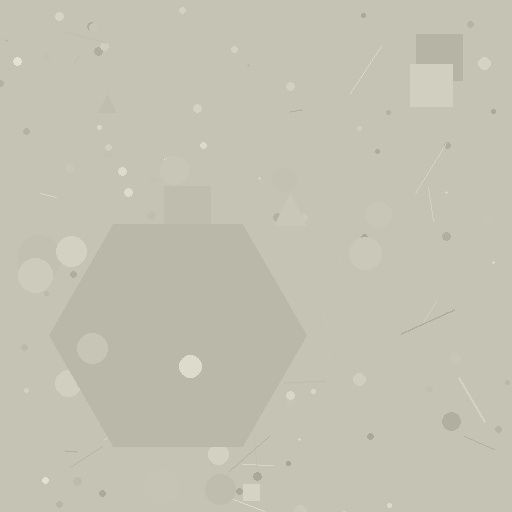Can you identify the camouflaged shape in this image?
The camouflaged shape is a hexagon.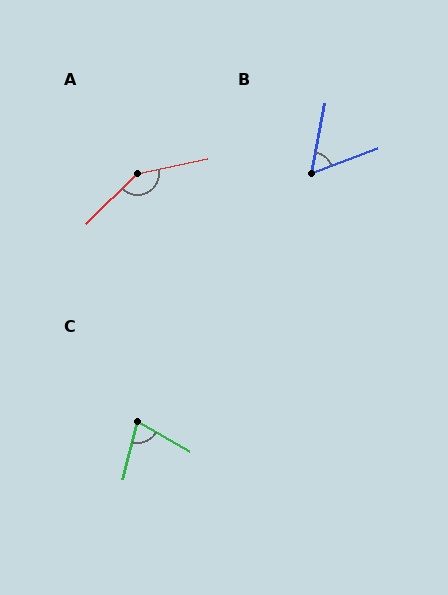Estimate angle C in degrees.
Approximately 74 degrees.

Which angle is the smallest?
B, at approximately 58 degrees.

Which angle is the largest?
A, at approximately 148 degrees.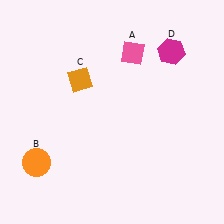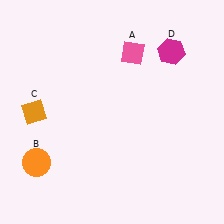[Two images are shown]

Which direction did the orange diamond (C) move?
The orange diamond (C) moved left.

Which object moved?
The orange diamond (C) moved left.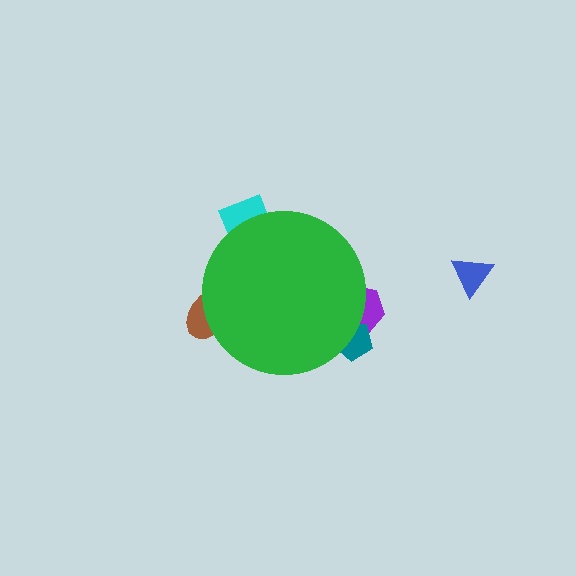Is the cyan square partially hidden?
Yes, the cyan square is partially hidden behind the green circle.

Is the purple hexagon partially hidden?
Yes, the purple hexagon is partially hidden behind the green circle.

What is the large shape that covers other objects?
A green circle.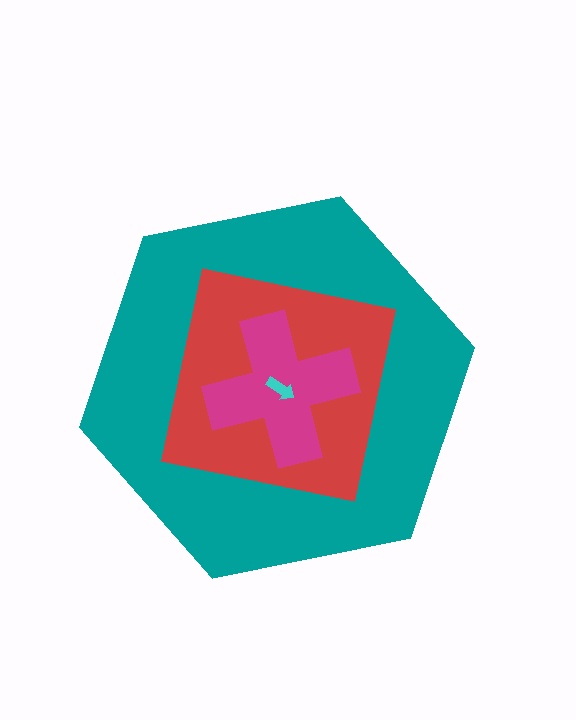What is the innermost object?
The cyan arrow.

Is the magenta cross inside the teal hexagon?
Yes.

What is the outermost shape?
The teal hexagon.